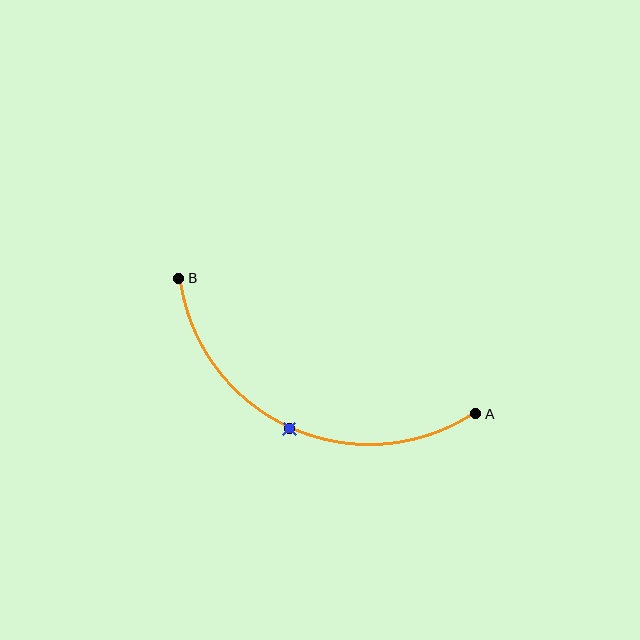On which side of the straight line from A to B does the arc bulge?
The arc bulges below the straight line connecting A and B.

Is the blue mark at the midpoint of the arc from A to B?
Yes. The blue mark lies on the arc at equal arc-length from both A and B — it is the arc midpoint.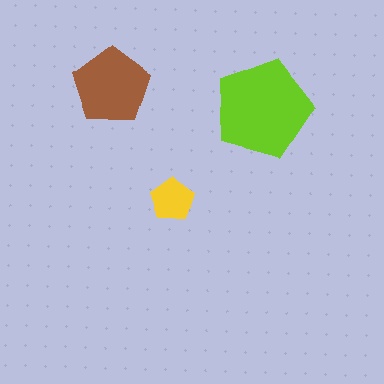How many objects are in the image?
There are 3 objects in the image.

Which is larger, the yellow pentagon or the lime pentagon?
The lime one.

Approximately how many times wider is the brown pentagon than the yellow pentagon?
About 2 times wider.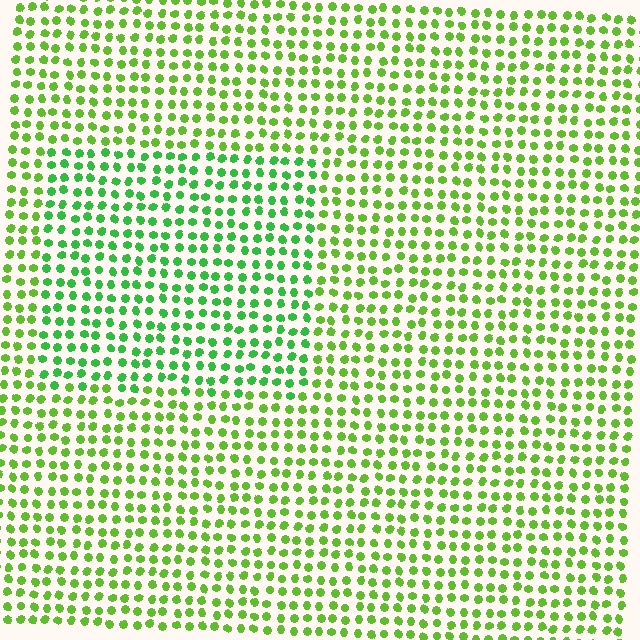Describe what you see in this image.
The image is filled with small lime elements in a uniform arrangement. A rectangle-shaped region is visible where the elements are tinted to a slightly different hue, forming a subtle color boundary.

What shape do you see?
I see a rectangle.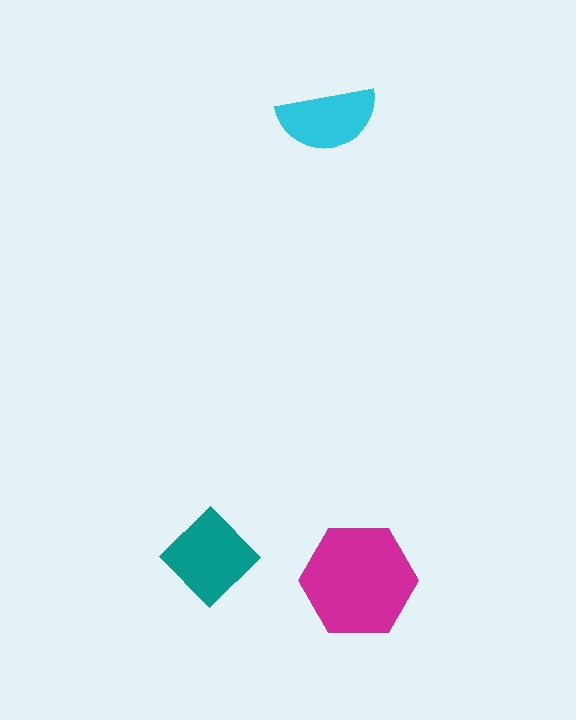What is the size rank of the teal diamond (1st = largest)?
2nd.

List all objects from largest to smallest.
The magenta hexagon, the teal diamond, the cyan semicircle.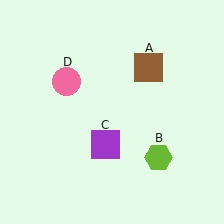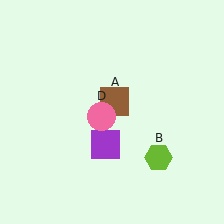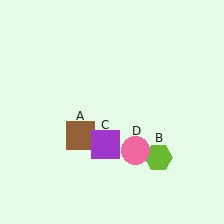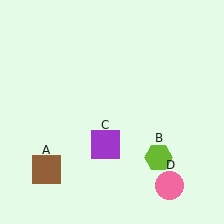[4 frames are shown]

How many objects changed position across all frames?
2 objects changed position: brown square (object A), pink circle (object D).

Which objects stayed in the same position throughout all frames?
Lime hexagon (object B) and purple square (object C) remained stationary.